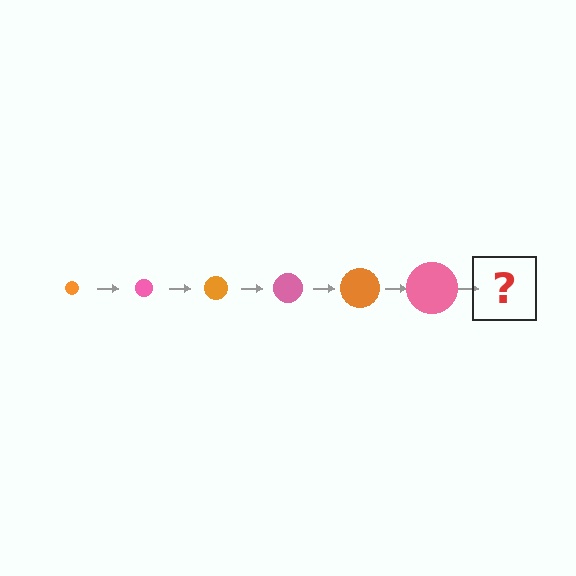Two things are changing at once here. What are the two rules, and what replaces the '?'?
The two rules are that the circle grows larger each step and the color cycles through orange and pink. The '?' should be an orange circle, larger than the previous one.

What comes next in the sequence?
The next element should be an orange circle, larger than the previous one.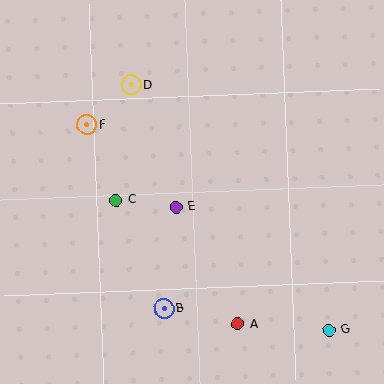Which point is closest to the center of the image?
Point E at (176, 207) is closest to the center.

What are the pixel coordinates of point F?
Point F is at (87, 125).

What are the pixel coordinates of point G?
Point G is at (329, 330).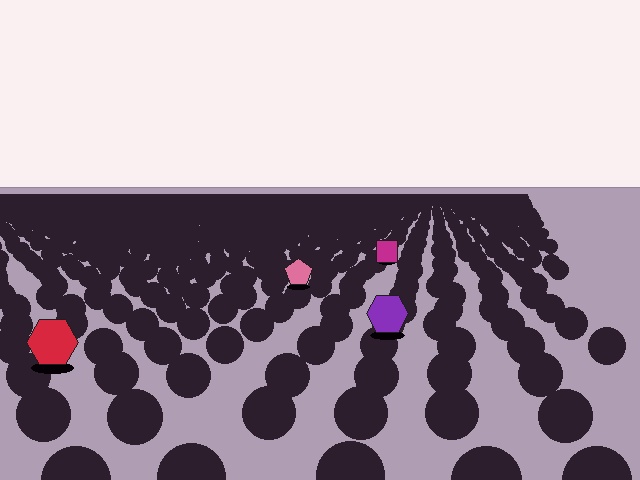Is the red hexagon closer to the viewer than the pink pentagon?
Yes. The red hexagon is closer — you can tell from the texture gradient: the ground texture is coarser near it.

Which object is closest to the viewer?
The red hexagon is closest. The texture marks near it are larger and more spread out.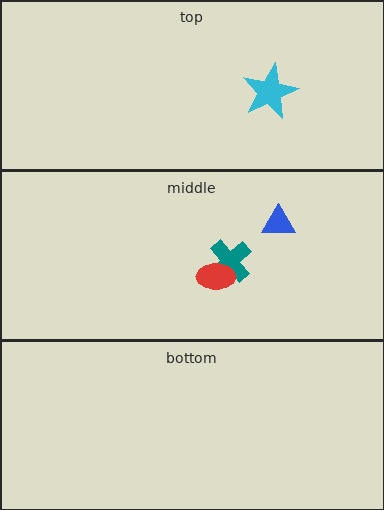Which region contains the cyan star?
The top region.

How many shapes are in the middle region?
3.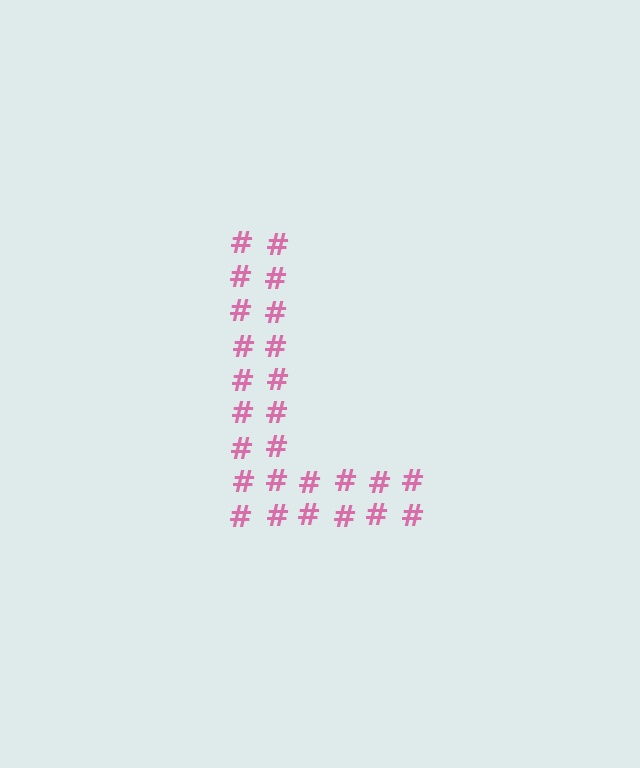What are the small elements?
The small elements are hash symbols.